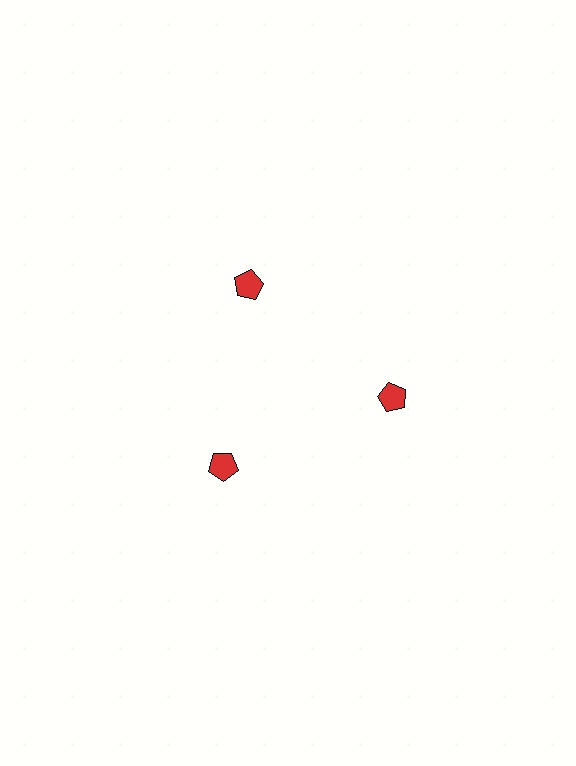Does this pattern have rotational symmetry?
Yes, this pattern has 3-fold rotational symmetry. It looks the same after rotating 120 degrees around the center.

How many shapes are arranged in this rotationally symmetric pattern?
There are 3 shapes, arranged in 3 groups of 1.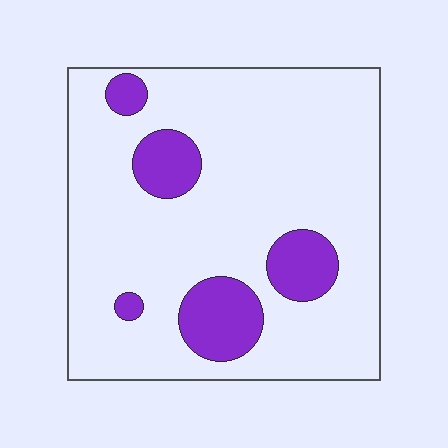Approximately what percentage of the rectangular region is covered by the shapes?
Approximately 15%.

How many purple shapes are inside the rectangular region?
5.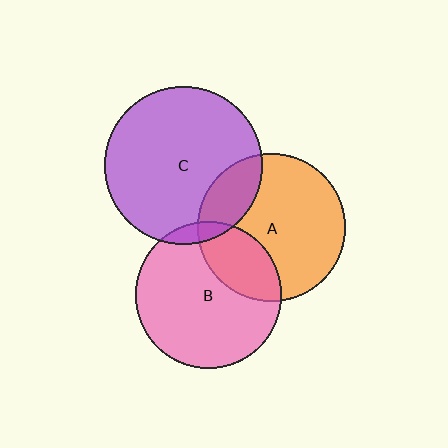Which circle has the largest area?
Circle C (purple).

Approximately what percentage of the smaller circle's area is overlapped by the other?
Approximately 25%.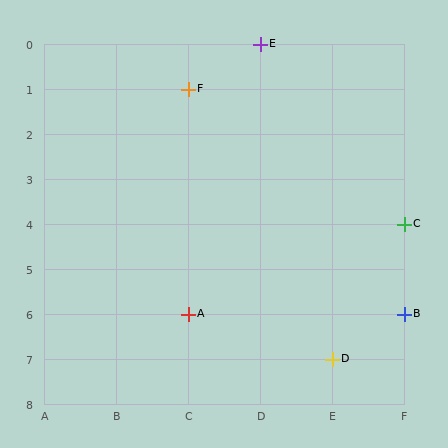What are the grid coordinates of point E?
Point E is at grid coordinates (D, 0).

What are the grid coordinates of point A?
Point A is at grid coordinates (C, 6).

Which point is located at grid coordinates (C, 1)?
Point F is at (C, 1).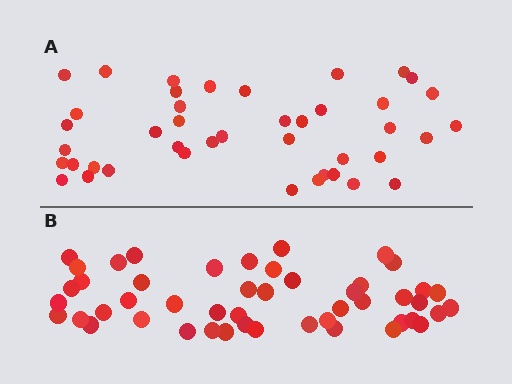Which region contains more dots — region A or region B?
Region B (the bottom region) has more dots.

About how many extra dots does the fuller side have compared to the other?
Region B has about 6 more dots than region A.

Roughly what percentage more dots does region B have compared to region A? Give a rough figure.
About 15% more.